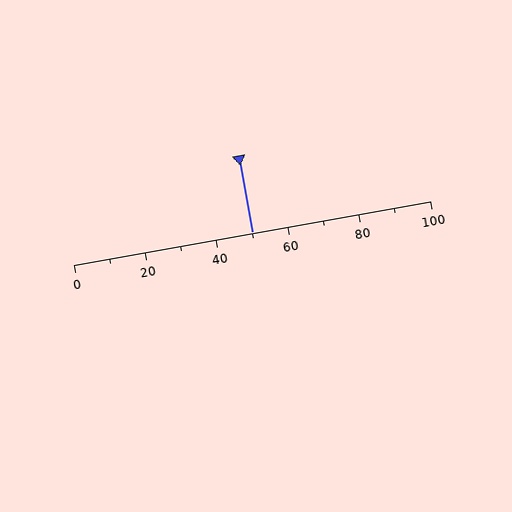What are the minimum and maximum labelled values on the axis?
The axis runs from 0 to 100.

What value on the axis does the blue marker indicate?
The marker indicates approximately 50.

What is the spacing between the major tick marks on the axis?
The major ticks are spaced 20 apart.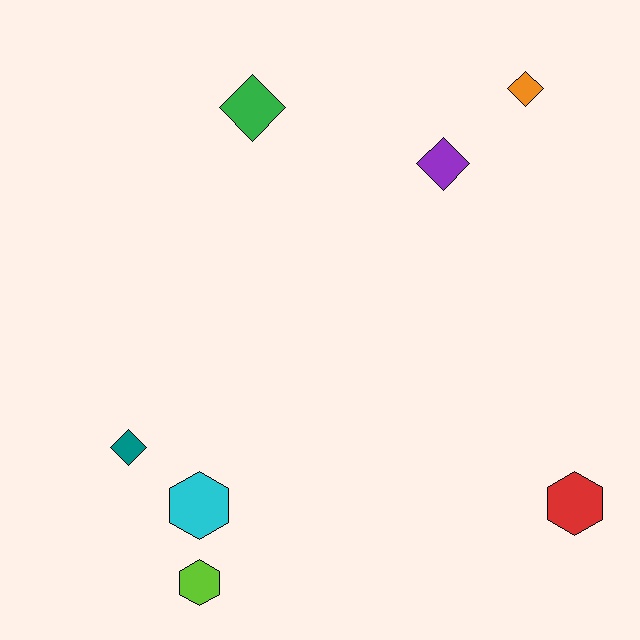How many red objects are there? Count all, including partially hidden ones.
There is 1 red object.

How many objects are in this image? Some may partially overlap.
There are 7 objects.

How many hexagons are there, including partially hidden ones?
There are 3 hexagons.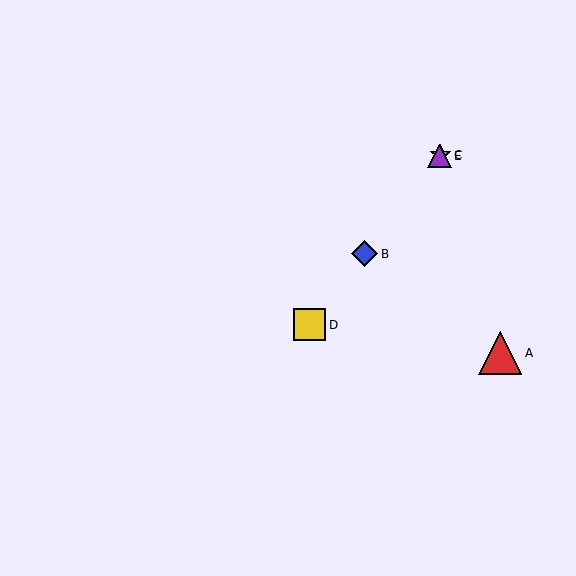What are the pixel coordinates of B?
Object B is at (364, 254).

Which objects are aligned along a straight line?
Objects B, C, D, E are aligned along a straight line.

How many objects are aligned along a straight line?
4 objects (B, C, D, E) are aligned along a straight line.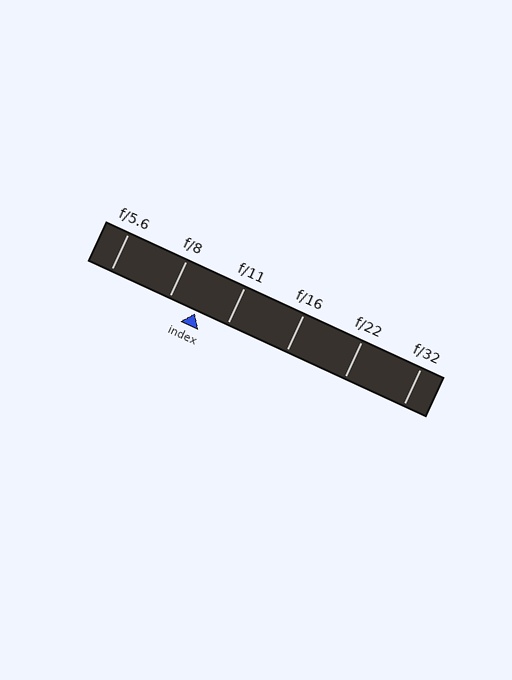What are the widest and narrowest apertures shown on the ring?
The widest aperture shown is f/5.6 and the narrowest is f/32.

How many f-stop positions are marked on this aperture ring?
There are 6 f-stop positions marked.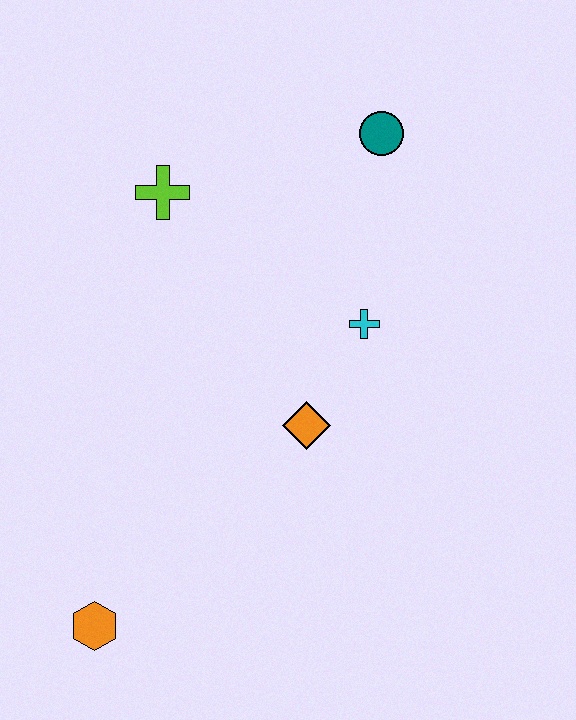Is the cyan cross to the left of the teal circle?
Yes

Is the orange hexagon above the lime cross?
No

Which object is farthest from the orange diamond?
The teal circle is farthest from the orange diamond.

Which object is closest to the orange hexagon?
The orange diamond is closest to the orange hexagon.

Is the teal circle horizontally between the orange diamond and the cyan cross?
No